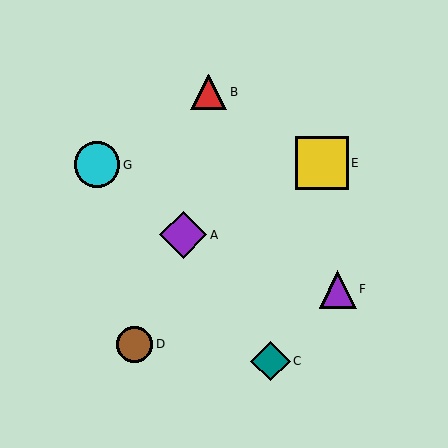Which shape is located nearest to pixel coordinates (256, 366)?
The teal diamond (labeled C) at (271, 361) is nearest to that location.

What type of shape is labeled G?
Shape G is a cyan circle.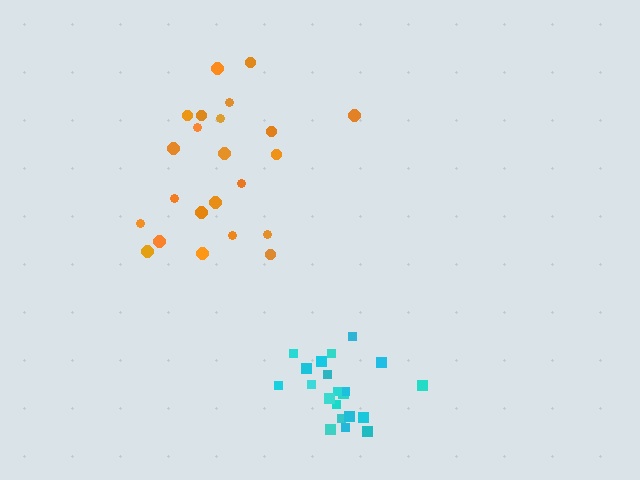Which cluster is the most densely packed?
Cyan.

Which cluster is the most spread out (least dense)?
Orange.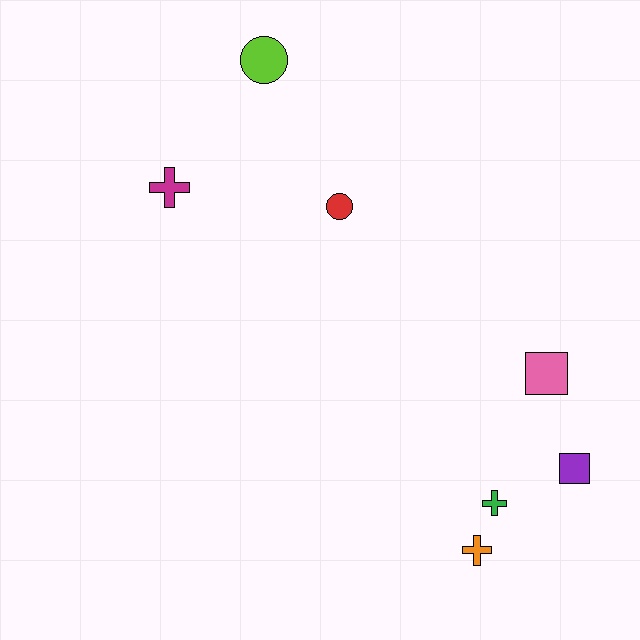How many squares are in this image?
There are 2 squares.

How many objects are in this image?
There are 7 objects.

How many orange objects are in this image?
There is 1 orange object.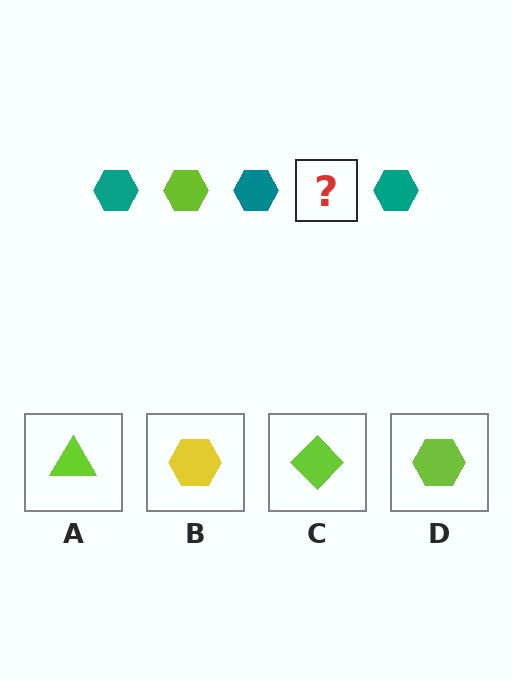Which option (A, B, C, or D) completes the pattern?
D.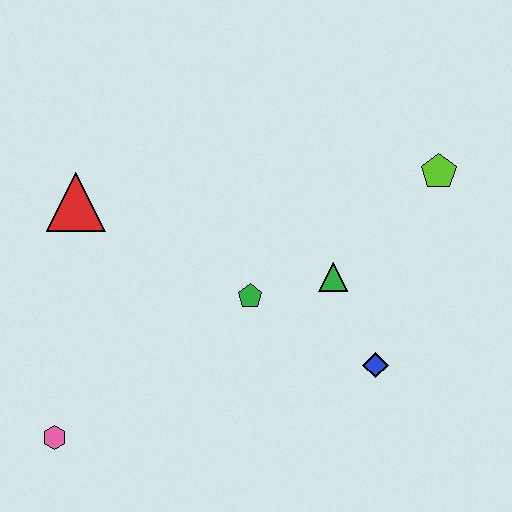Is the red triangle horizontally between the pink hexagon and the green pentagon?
Yes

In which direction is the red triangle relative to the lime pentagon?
The red triangle is to the left of the lime pentagon.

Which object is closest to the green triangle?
The green pentagon is closest to the green triangle.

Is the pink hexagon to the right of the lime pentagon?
No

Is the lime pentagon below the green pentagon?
No